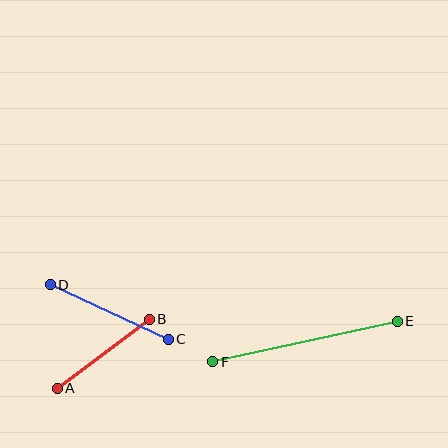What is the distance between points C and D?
The distance is approximately 130 pixels.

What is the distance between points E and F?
The distance is approximately 189 pixels.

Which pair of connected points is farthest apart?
Points E and F are farthest apart.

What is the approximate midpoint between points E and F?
The midpoint is at approximately (305, 341) pixels.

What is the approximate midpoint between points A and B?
The midpoint is at approximately (103, 354) pixels.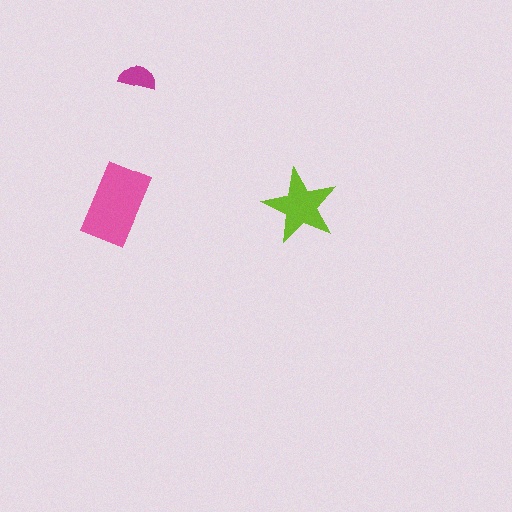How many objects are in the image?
There are 3 objects in the image.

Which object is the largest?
The pink rectangle.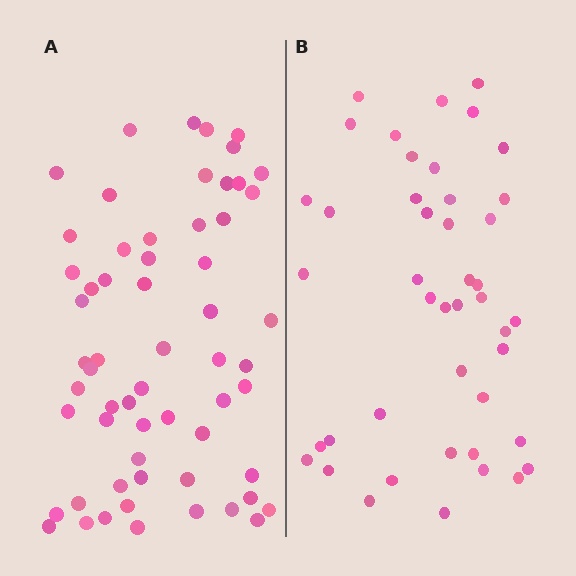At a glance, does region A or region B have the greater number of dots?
Region A (the left region) has more dots.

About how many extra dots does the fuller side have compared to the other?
Region A has approximately 15 more dots than region B.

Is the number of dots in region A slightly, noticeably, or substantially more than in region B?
Region A has noticeably more, but not dramatically so. The ratio is roughly 1.4 to 1.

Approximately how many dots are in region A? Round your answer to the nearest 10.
About 60 dots.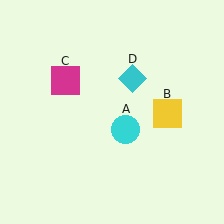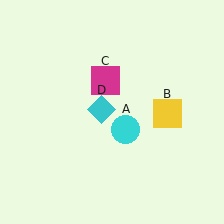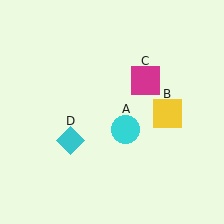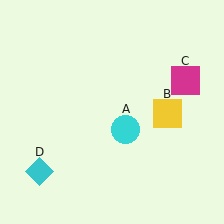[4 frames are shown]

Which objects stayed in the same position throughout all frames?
Cyan circle (object A) and yellow square (object B) remained stationary.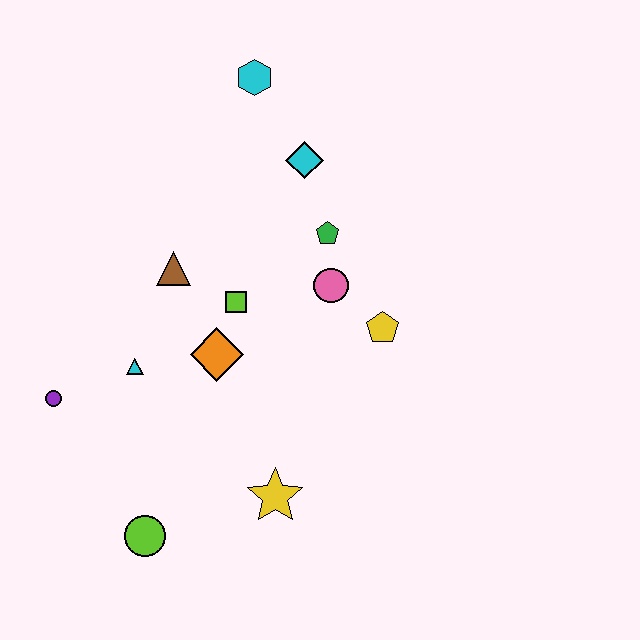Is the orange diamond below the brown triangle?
Yes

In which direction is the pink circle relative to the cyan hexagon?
The pink circle is below the cyan hexagon.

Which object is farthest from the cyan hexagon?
The lime circle is farthest from the cyan hexagon.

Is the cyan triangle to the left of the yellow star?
Yes